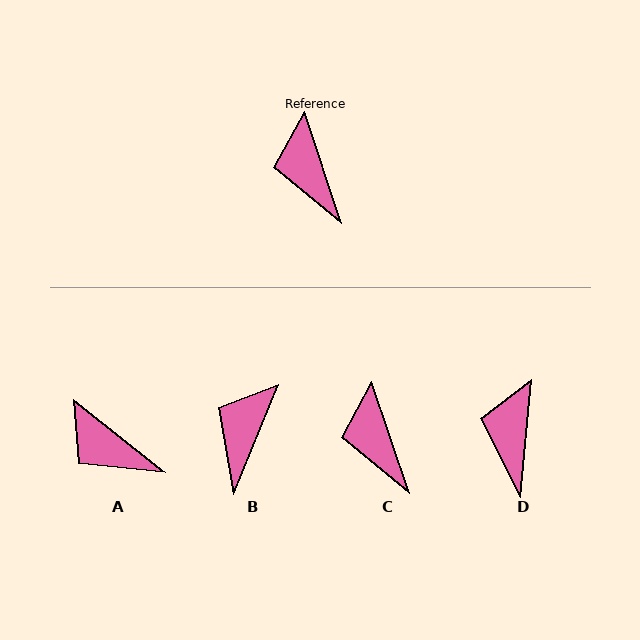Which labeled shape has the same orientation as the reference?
C.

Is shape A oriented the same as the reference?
No, it is off by about 33 degrees.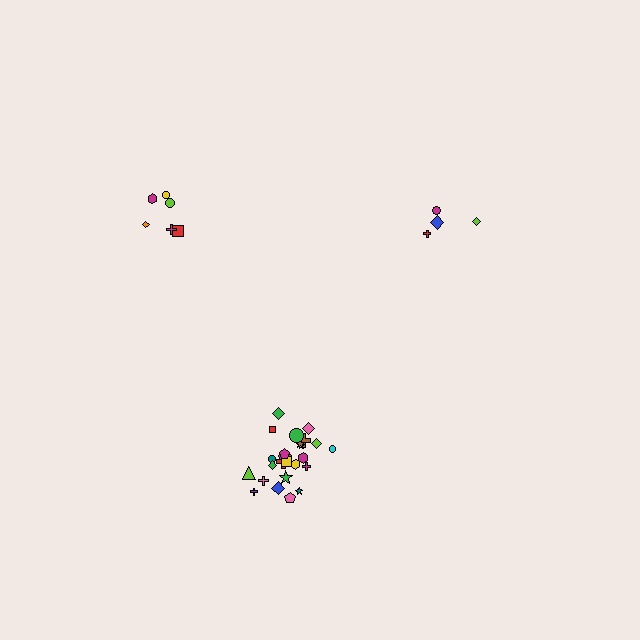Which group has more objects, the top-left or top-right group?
The top-left group.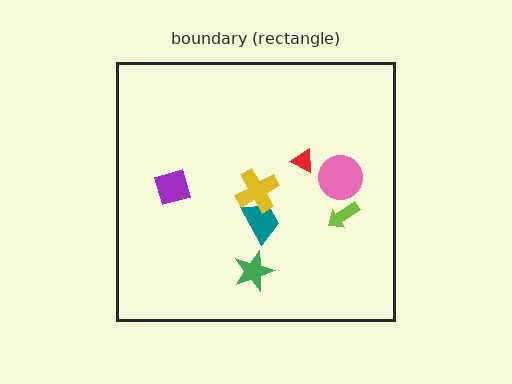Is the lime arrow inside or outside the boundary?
Inside.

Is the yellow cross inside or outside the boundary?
Inside.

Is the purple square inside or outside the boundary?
Inside.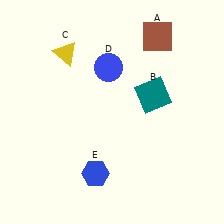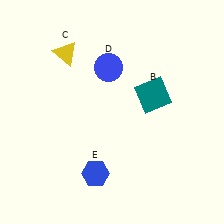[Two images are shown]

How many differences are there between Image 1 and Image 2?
There is 1 difference between the two images.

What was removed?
The brown square (A) was removed in Image 2.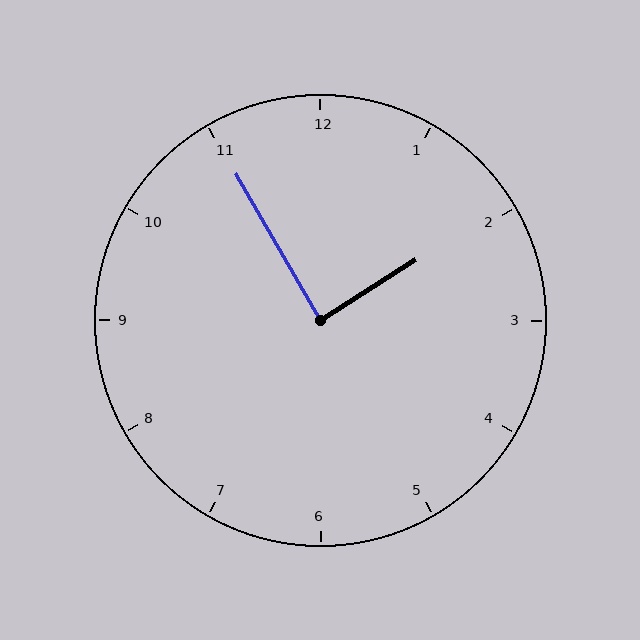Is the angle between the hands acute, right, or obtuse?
It is right.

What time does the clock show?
1:55.